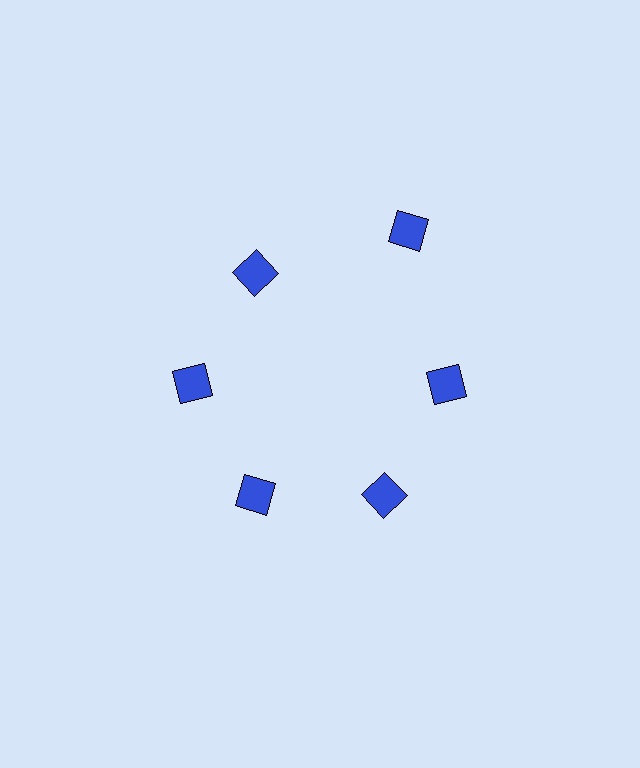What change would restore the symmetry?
The symmetry would be restored by moving it inward, back onto the ring so that all 6 diamonds sit at equal angles and equal distance from the center.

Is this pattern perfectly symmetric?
No. The 6 blue diamonds are arranged in a ring, but one element near the 1 o'clock position is pushed outward from the center, breaking the 6-fold rotational symmetry.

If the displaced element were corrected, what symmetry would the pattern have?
It would have 6-fold rotational symmetry — the pattern would map onto itself every 60 degrees.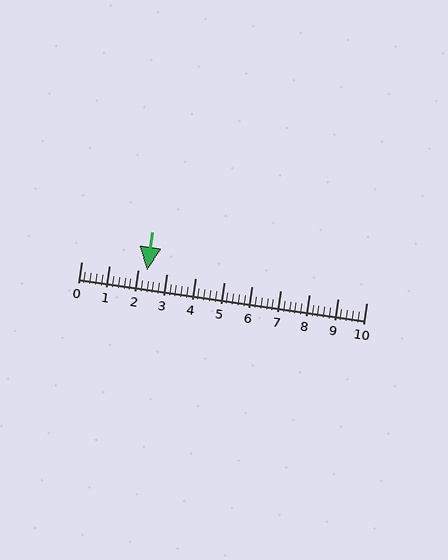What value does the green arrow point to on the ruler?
The green arrow points to approximately 2.3.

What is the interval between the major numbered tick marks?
The major tick marks are spaced 1 units apart.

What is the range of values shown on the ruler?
The ruler shows values from 0 to 10.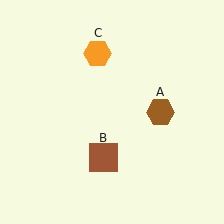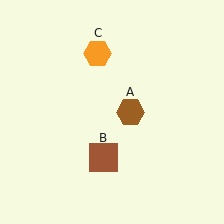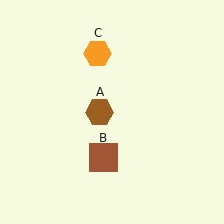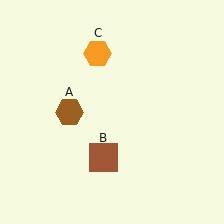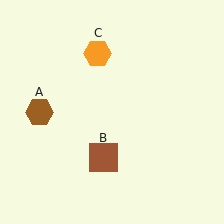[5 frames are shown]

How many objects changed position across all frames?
1 object changed position: brown hexagon (object A).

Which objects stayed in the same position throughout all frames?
Brown square (object B) and orange hexagon (object C) remained stationary.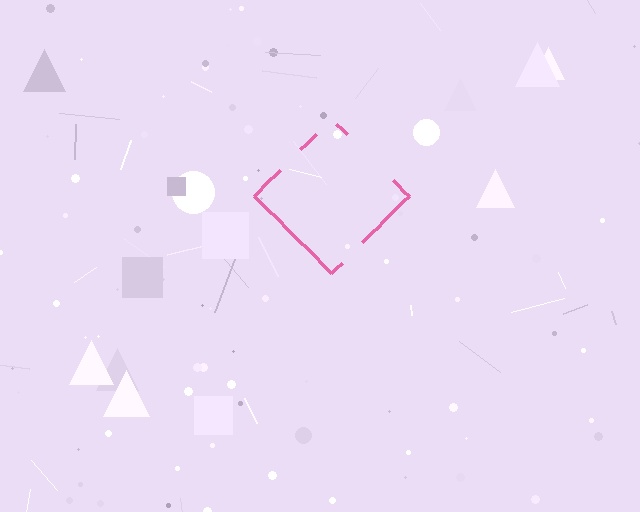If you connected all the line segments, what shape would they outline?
They would outline a diamond.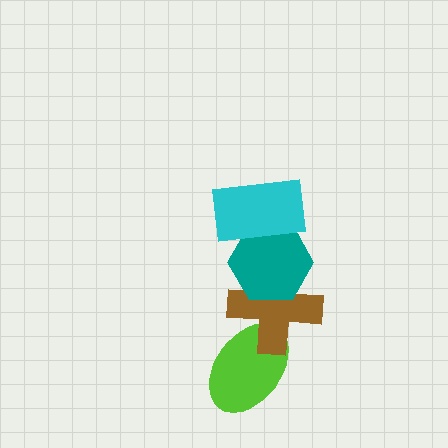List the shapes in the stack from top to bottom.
From top to bottom: the cyan rectangle, the teal hexagon, the brown cross, the lime ellipse.